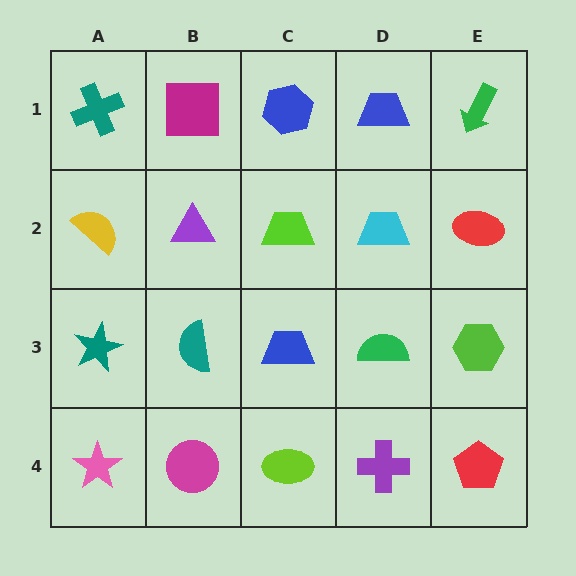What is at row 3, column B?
A teal semicircle.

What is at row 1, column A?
A teal cross.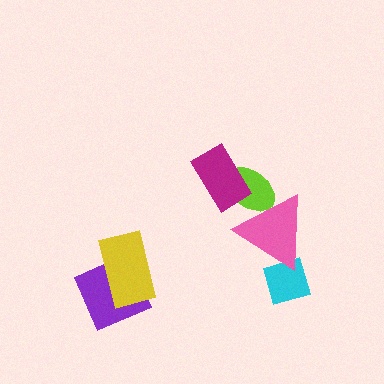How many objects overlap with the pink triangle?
2 objects overlap with the pink triangle.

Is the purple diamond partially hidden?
Yes, it is partially covered by another shape.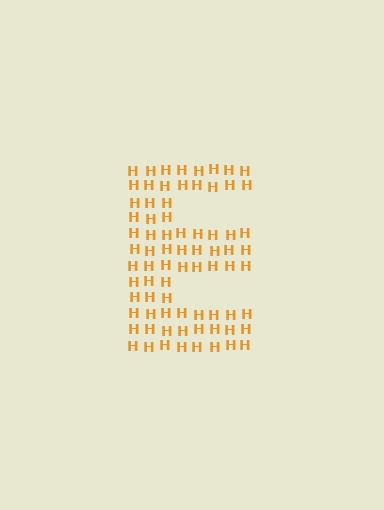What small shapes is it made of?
It is made of small letter H's.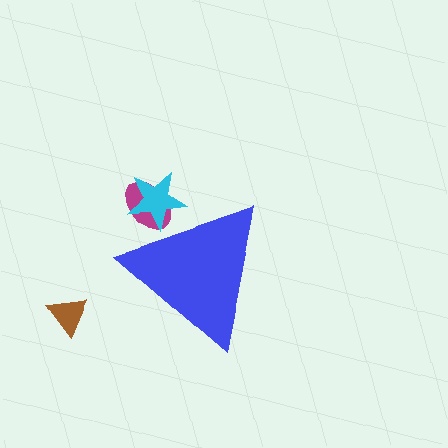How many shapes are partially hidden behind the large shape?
2 shapes are partially hidden.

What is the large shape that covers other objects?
A blue triangle.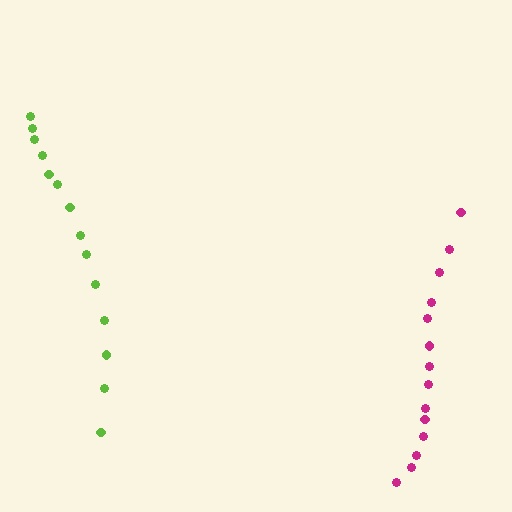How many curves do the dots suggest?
There are 2 distinct paths.